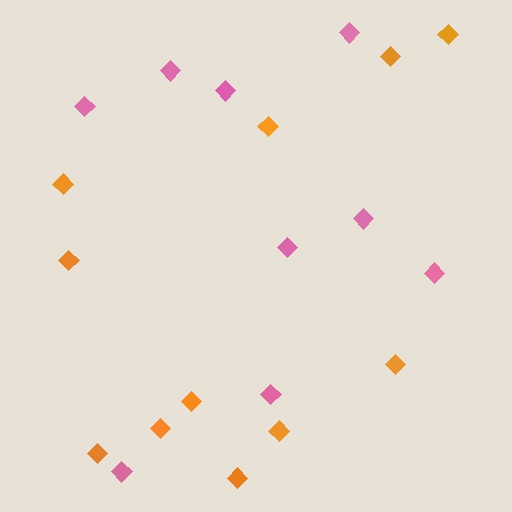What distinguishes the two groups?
There are 2 groups: one group of orange diamonds (11) and one group of pink diamonds (9).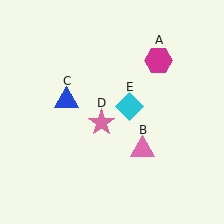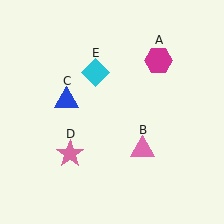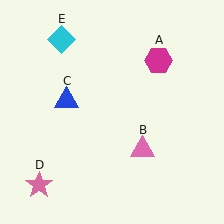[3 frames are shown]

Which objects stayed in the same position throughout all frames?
Magenta hexagon (object A) and pink triangle (object B) and blue triangle (object C) remained stationary.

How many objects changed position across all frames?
2 objects changed position: pink star (object D), cyan diamond (object E).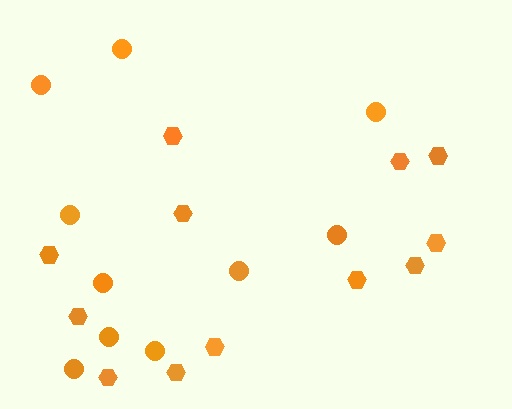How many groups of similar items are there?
There are 2 groups: one group of hexagons (12) and one group of circles (10).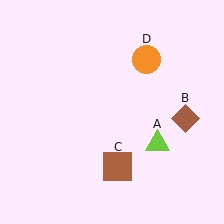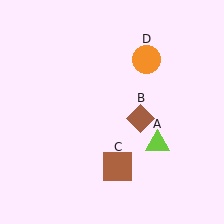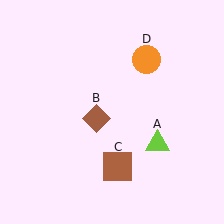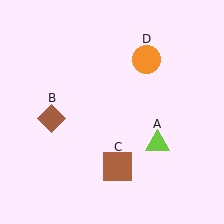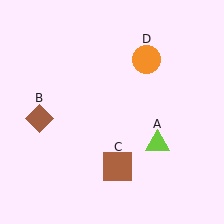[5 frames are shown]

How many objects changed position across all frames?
1 object changed position: brown diamond (object B).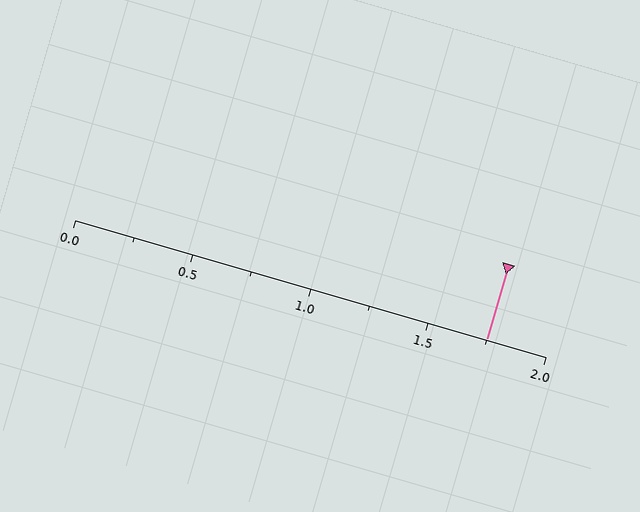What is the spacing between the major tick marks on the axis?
The major ticks are spaced 0.5 apart.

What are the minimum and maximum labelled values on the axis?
The axis runs from 0.0 to 2.0.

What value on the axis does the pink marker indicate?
The marker indicates approximately 1.75.